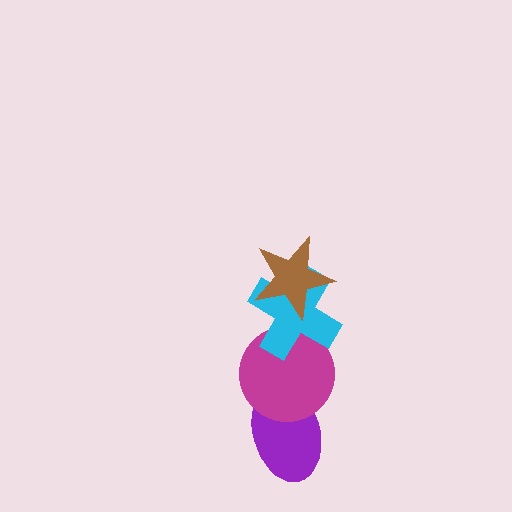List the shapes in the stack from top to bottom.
From top to bottom: the brown star, the cyan cross, the magenta circle, the purple ellipse.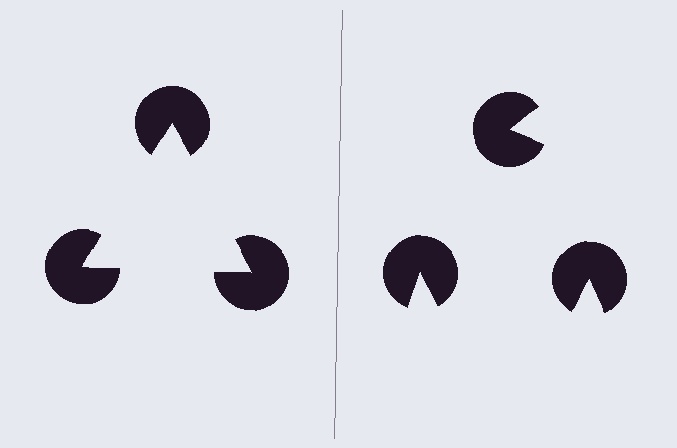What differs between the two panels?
The pac-man discs are positioned identically on both sides; only the wedge orientations differ. On the left they align to a triangle; on the right they are misaligned.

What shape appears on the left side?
An illusory triangle.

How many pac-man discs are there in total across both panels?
6 — 3 on each side.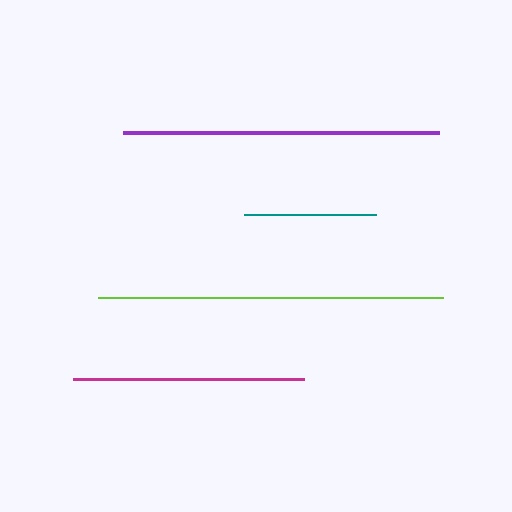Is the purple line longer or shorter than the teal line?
The purple line is longer than the teal line.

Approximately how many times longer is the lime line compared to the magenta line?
The lime line is approximately 1.5 times the length of the magenta line.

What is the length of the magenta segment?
The magenta segment is approximately 231 pixels long.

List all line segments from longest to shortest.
From longest to shortest: lime, purple, magenta, teal.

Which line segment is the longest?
The lime line is the longest at approximately 344 pixels.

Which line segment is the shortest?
The teal line is the shortest at approximately 132 pixels.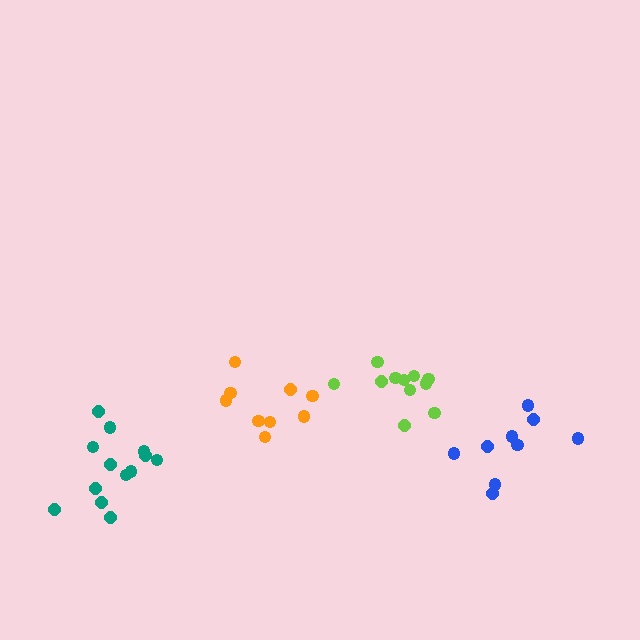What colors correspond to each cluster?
The clusters are colored: blue, orange, lime, teal.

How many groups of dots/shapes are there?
There are 4 groups.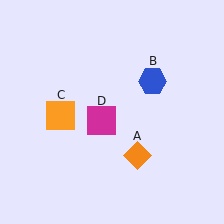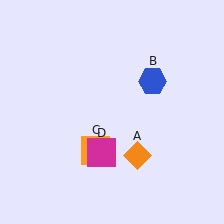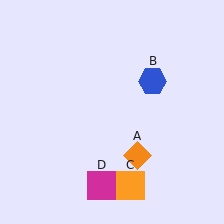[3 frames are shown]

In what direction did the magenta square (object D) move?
The magenta square (object D) moved down.